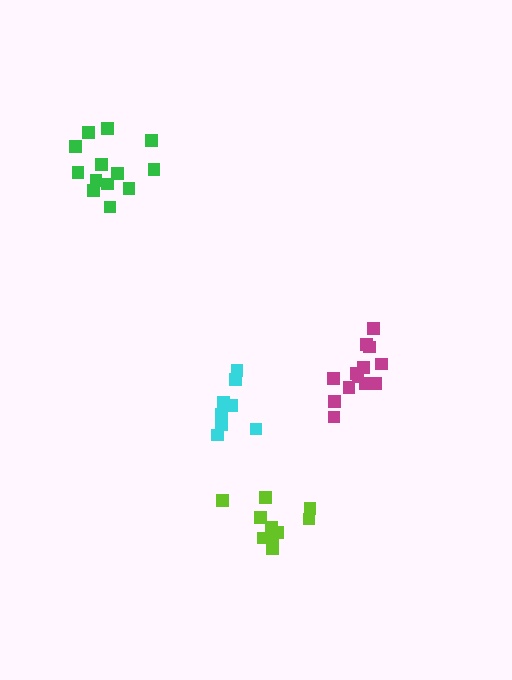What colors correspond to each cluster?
The clusters are colored: cyan, magenta, lime, green.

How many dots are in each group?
Group 1: 9 dots, Group 2: 13 dots, Group 3: 10 dots, Group 4: 13 dots (45 total).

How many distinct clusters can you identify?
There are 4 distinct clusters.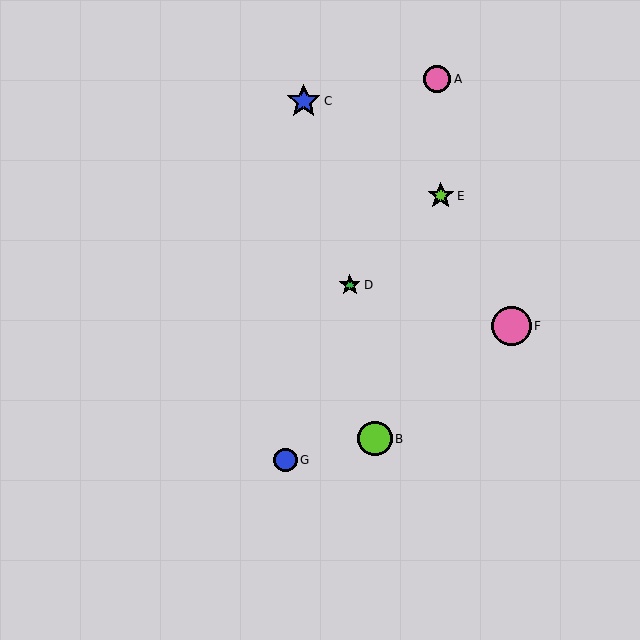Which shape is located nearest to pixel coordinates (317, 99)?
The blue star (labeled C) at (304, 101) is nearest to that location.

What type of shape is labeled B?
Shape B is a lime circle.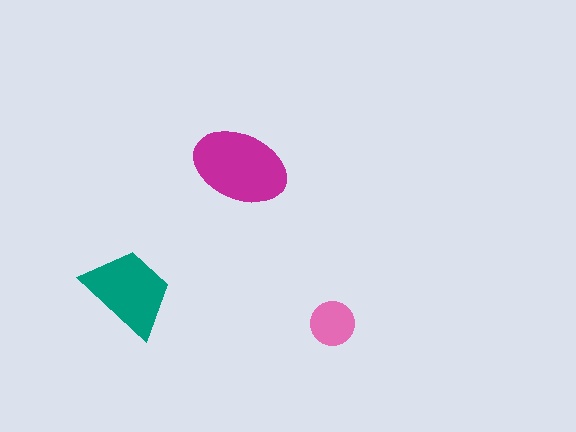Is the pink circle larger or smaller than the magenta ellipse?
Smaller.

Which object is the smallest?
The pink circle.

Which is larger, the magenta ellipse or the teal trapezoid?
The magenta ellipse.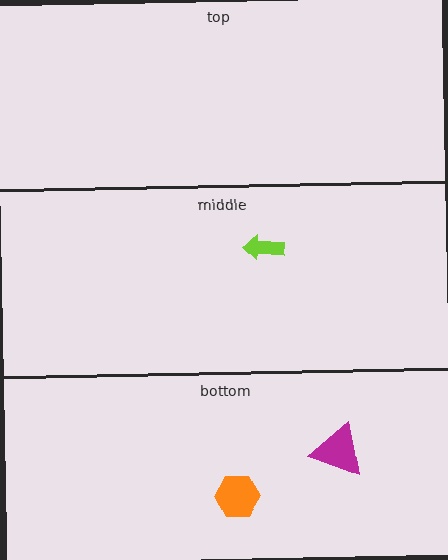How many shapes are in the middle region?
1.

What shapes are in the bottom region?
The magenta triangle, the orange hexagon.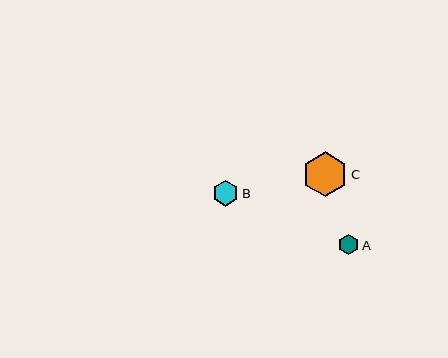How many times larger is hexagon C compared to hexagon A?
Hexagon C is approximately 2.2 times the size of hexagon A.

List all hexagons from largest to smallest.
From largest to smallest: C, B, A.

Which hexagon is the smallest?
Hexagon A is the smallest with a size of approximately 21 pixels.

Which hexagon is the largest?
Hexagon C is the largest with a size of approximately 45 pixels.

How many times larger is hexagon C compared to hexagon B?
Hexagon C is approximately 1.8 times the size of hexagon B.